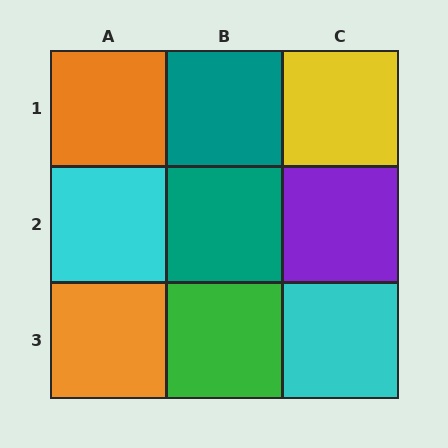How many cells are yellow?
1 cell is yellow.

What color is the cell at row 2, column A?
Cyan.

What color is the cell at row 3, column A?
Orange.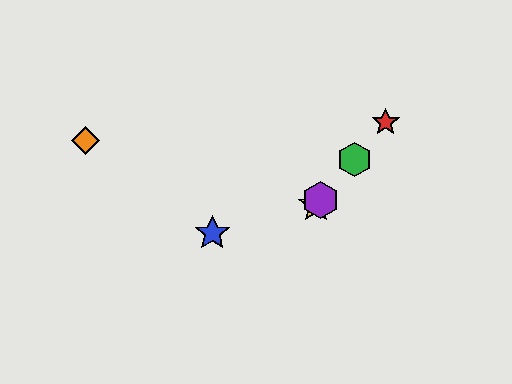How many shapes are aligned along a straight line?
4 shapes (the red star, the green hexagon, the yellow star, the purple hexagon) are aligned along a straight line.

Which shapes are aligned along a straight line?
The red star, the green hexagon, the yellow star, the purple hexagon are aligned along a straight line.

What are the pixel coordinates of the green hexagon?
The green hexagon is at (354, 159).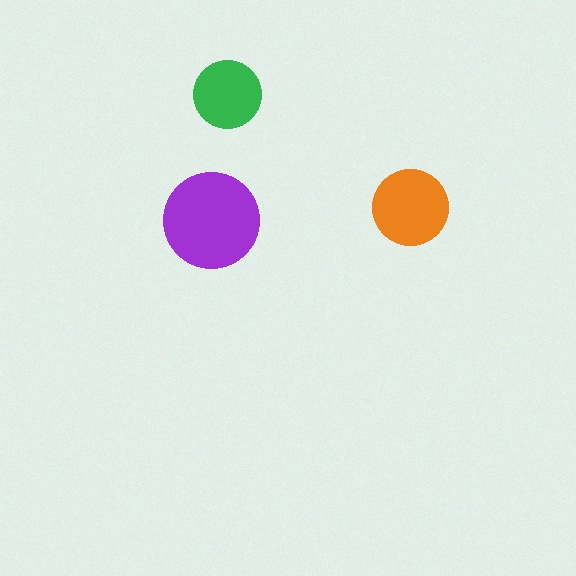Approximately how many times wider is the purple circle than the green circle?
About 1.5 times wider.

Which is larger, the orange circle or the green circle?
The orange one.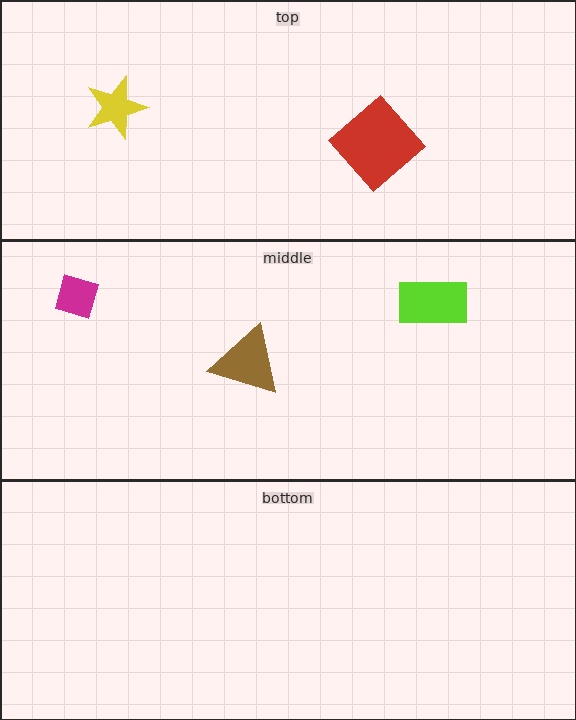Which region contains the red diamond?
The top region.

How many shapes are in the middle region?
3.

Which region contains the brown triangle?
The middle region.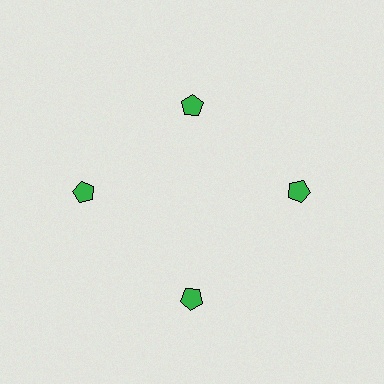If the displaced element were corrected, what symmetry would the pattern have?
It would have 4-fold rotational symmetry — the pattern would map onto itself every 90 degrees.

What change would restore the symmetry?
The symmetry would be restored by moving it outward, back onto the ring so that all 4 pentagons sit at equal angles and equal distance from the center.